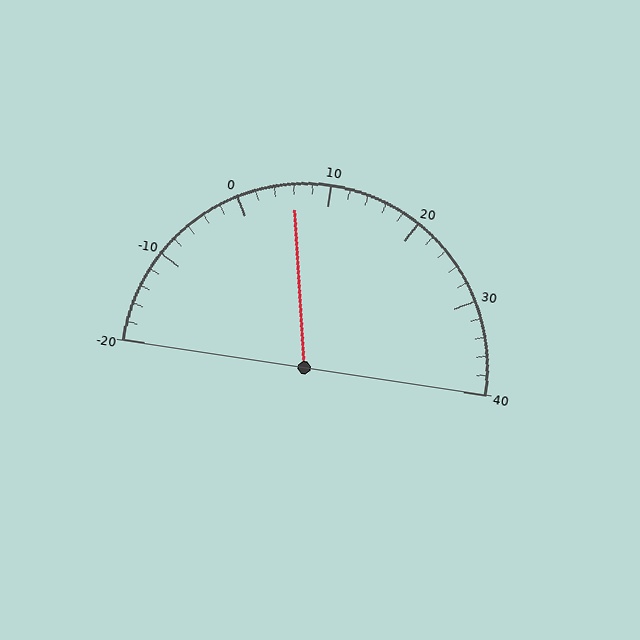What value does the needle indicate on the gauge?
The needle indicates approximately 6.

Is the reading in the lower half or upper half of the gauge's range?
The reading is in the lower half of the range (-20 to 40).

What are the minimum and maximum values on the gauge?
The gauge ranges from -20 to 40.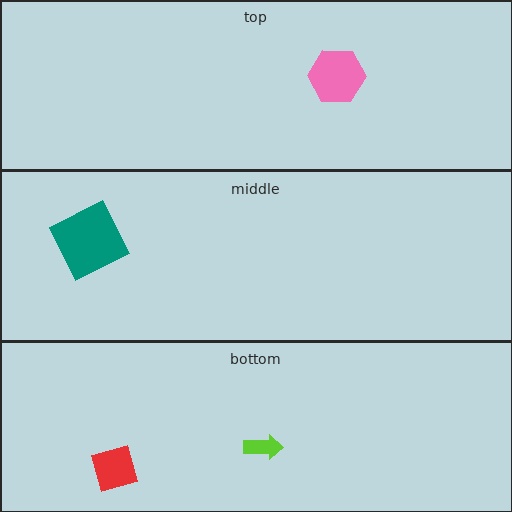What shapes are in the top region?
The pink hexagon.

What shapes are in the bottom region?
The red square, the lime arrow.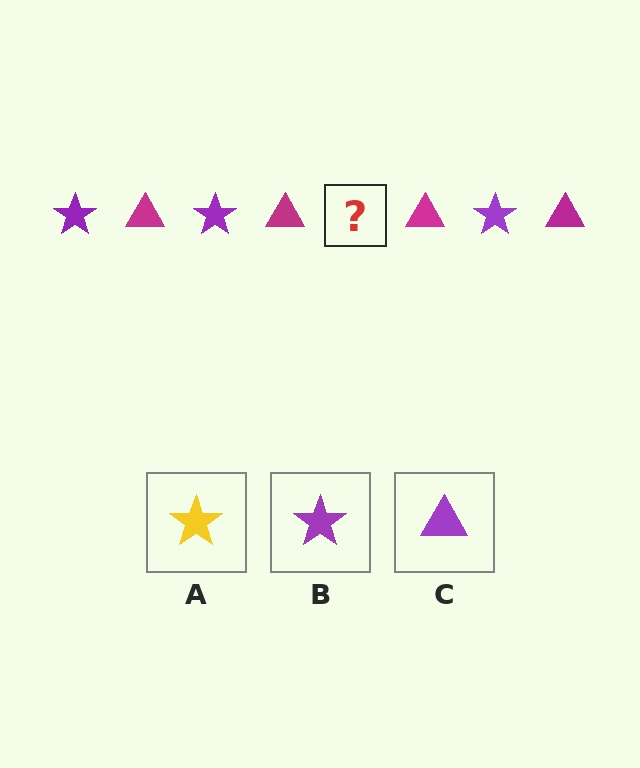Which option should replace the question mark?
Option B.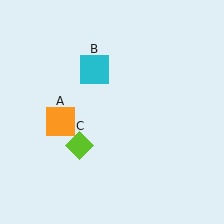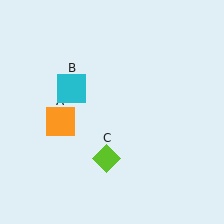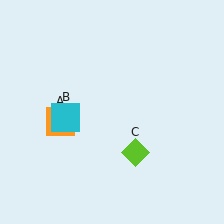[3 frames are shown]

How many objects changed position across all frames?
2 objects changed position: cyan square (object B), lime diamond (object C).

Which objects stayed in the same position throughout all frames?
Orange square (object A) remained stationary.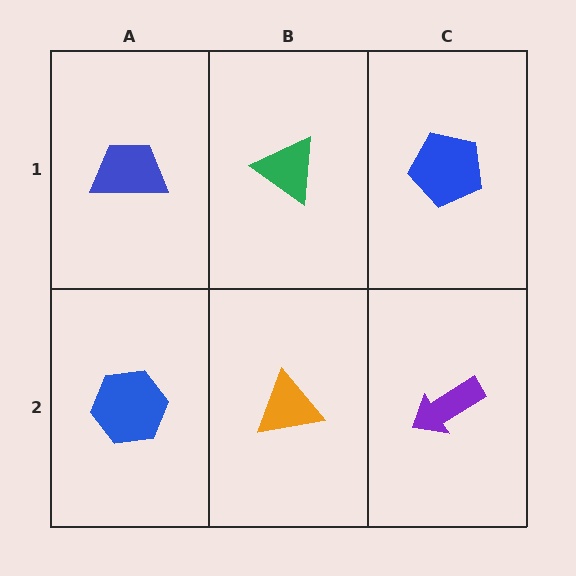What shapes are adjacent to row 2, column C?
A blue pentagon (row 1, column C), an orange triangle (row 2, column B).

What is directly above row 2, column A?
A blue trapezoid.